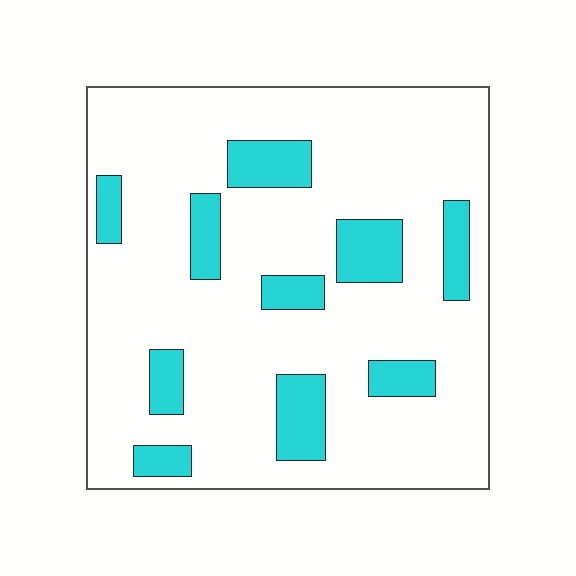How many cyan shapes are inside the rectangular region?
10.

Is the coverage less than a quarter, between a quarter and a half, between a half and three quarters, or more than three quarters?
Less than a quarter.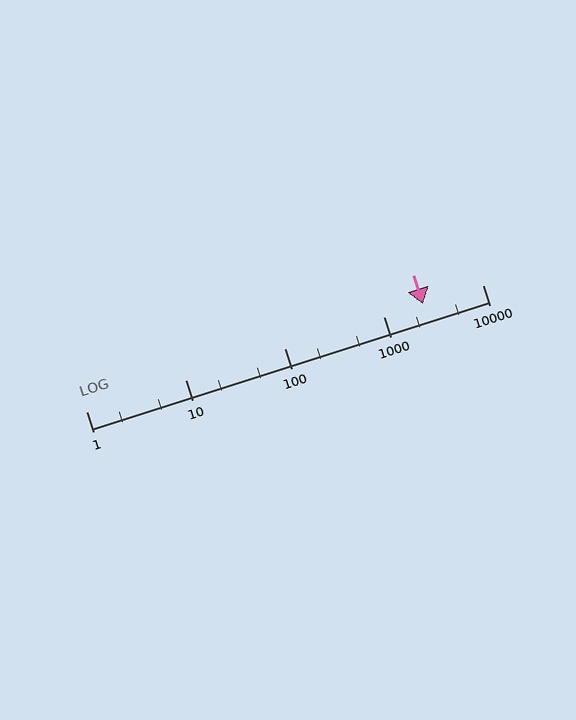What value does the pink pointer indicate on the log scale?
The pointer indicates approximately 2500.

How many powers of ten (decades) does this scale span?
The scale spans 4 decades, from 1 to 10000.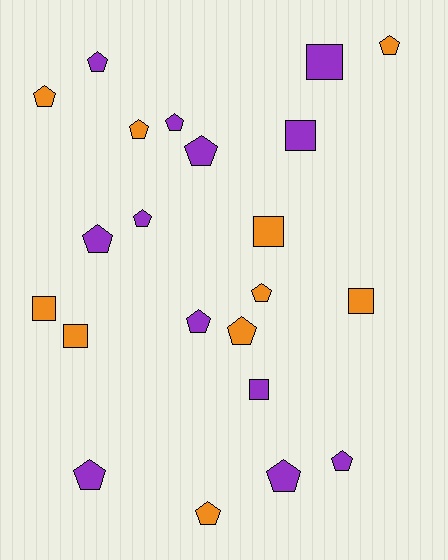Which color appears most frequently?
Purple, with 12 objects.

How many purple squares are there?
There are 3 purple squares.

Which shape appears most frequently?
Pentagon, with 15 objects.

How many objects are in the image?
There are 22 objects.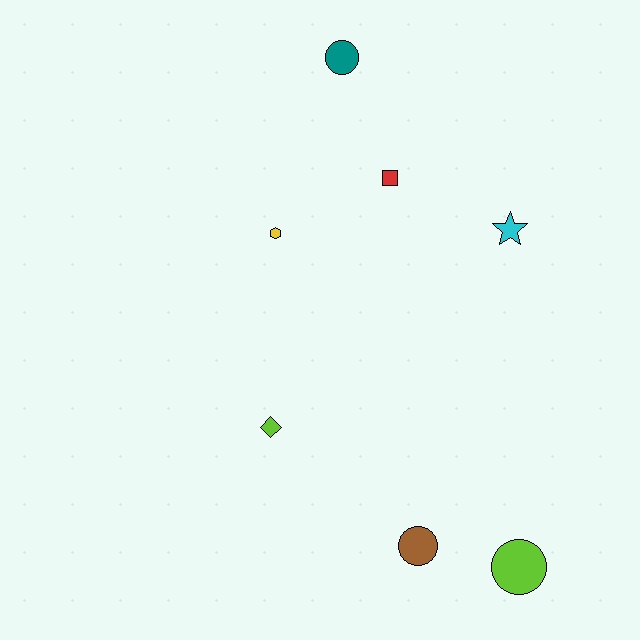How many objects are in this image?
There are 7 objects.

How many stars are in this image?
There is 1 star.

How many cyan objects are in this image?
There is 1 cyan object.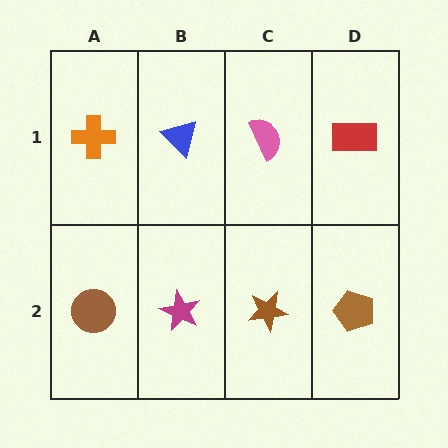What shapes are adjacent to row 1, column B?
A magenta star (row 2, column B), an orange cross (row 1, column A), a pink semicircle (row 1, column C).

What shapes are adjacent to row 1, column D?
A brown pentagon (row 2, column D), a pink semicircle (row 1, column C).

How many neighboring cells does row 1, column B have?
3.